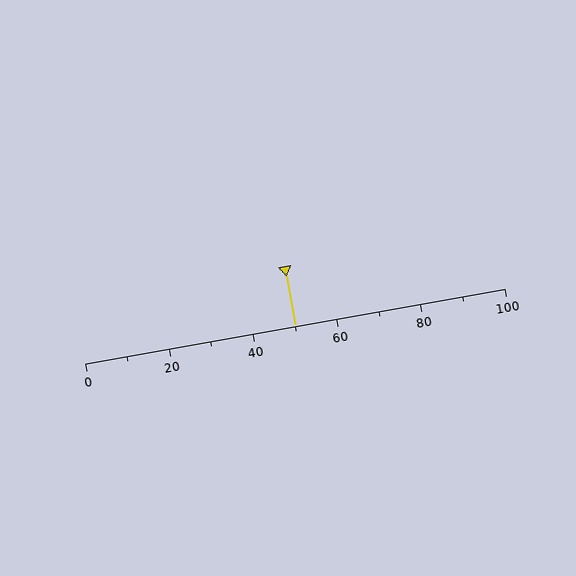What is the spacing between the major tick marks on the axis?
The major ticks are spaced 20 apart.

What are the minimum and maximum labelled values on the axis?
The axis runs from 0 to 100.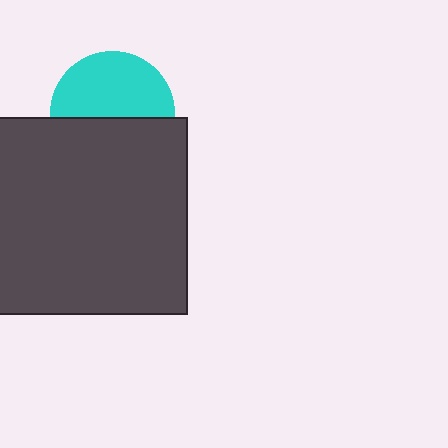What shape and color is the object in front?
The object in front is a dark gray square.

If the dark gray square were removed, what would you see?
You would see the complete cyan circle.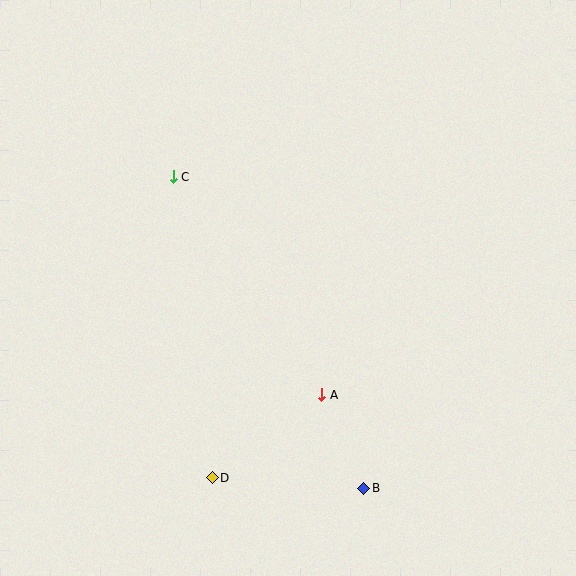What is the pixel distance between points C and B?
The distance between C and B is 365 pixels.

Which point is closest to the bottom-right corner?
Point B is closest to the bottom-right corner.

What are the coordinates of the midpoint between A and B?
The midpoint between A and B is at (343, 442).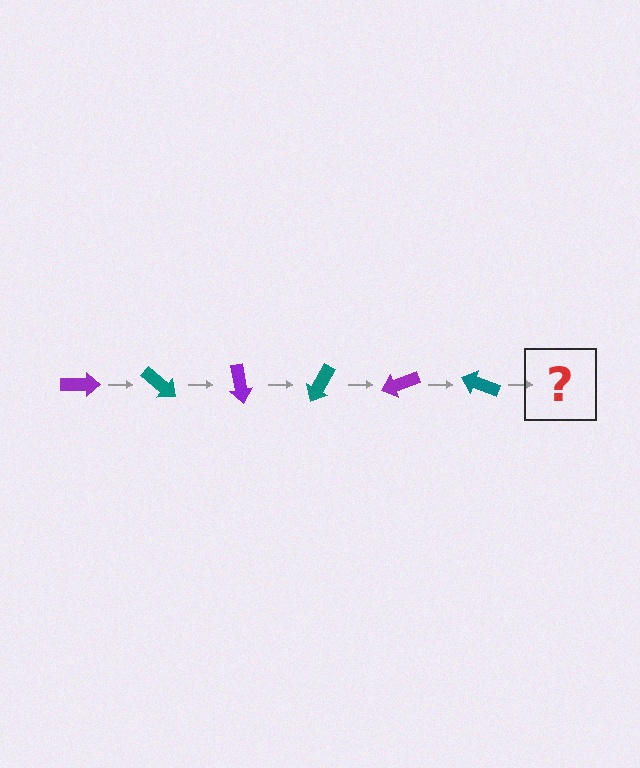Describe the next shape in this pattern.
It should be a purple arrow, rotated 240 degrees from the start.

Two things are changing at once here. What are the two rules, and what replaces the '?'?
The two rules are that it rotates 40 degrees each step and the color cycles through purple and teal. The '?' should be a purple arrow, rotated 240 degrees from the start.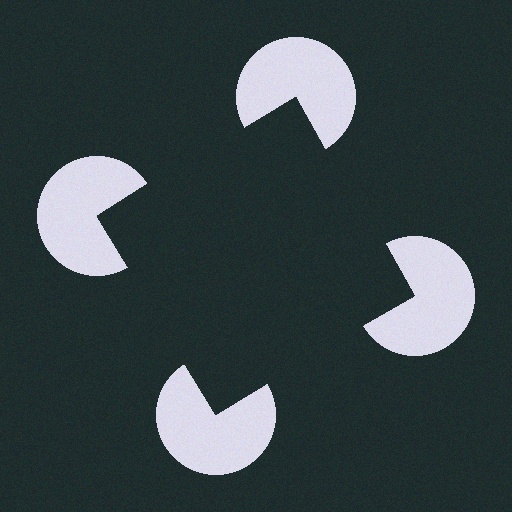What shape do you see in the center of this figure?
An illusory square — its edges are inferred from the aligned wedge cuts in the pac-man discs, not physically drawn.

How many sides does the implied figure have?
4 sides.